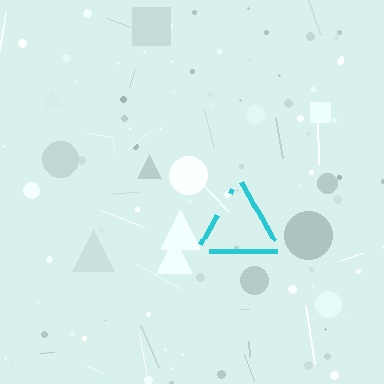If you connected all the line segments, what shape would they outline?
They would outline a triangle.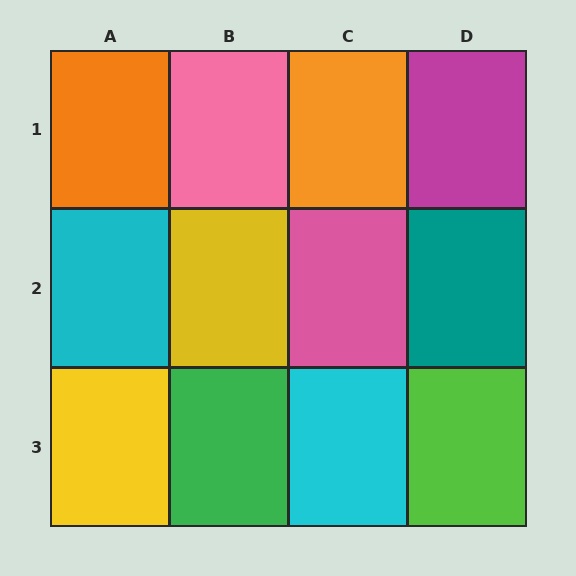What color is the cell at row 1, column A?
Orange.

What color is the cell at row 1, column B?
Pink.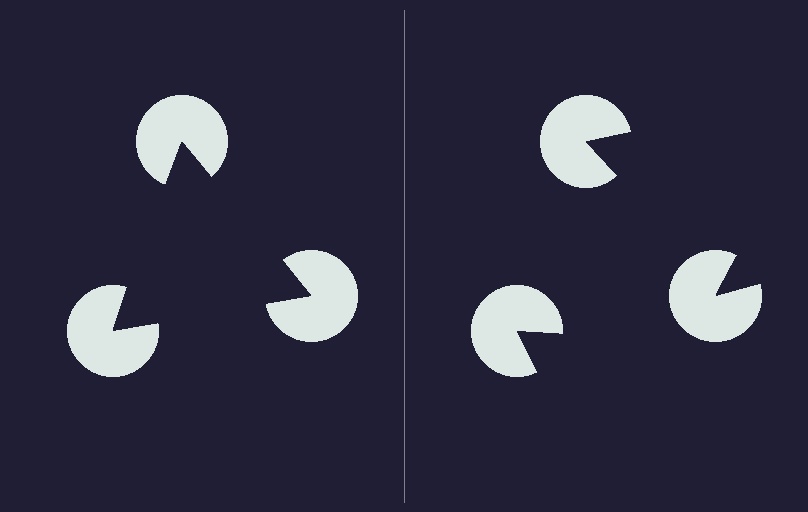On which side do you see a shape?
An illusory triangle appears on the left side. On the right side the wedge cuts are rotated, so no coherent shape forms.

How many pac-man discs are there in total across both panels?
6 — 3 on each side.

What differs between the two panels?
The pac-man discs are positioned identically on both sides; only the wedge orientations differ. On the left they align to a triangle; on the right they are misaligned.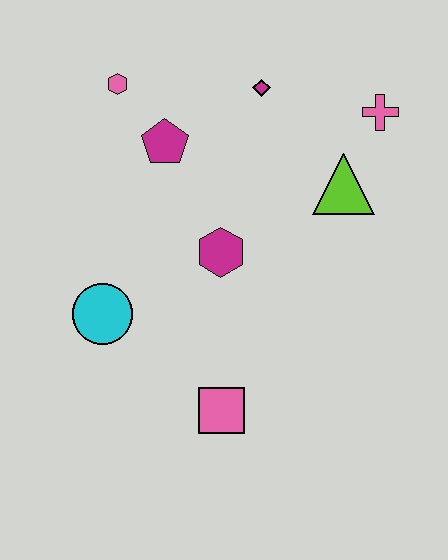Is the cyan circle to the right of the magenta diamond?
No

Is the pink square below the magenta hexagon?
Yes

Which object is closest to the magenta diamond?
The magenta pentagon is closest to the magenta diamond.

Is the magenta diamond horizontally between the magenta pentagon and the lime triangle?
Yes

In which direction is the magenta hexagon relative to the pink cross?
The magenta hexagon is to the left of the pink cross.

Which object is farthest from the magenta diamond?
The pink square is farthest from the magenta diamond.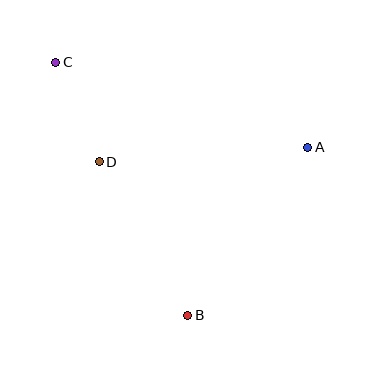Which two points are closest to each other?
Points C and D are closest to each other.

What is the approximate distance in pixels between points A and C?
The distance between A and C is approximately 266 pixels.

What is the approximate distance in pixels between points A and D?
The distance between A and D is approximately 209 pixels.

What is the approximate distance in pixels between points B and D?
The distance between B and D is approximately 177 pixels.